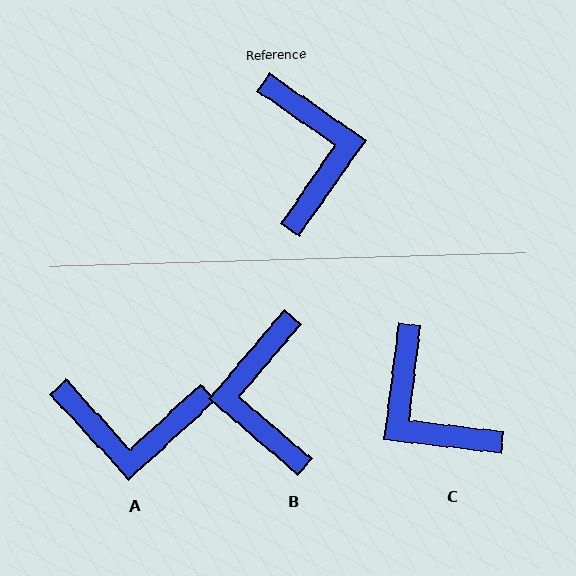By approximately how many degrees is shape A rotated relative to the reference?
Approximately 102 degrees clockwise.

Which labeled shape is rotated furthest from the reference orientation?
B, about 174 degrees away.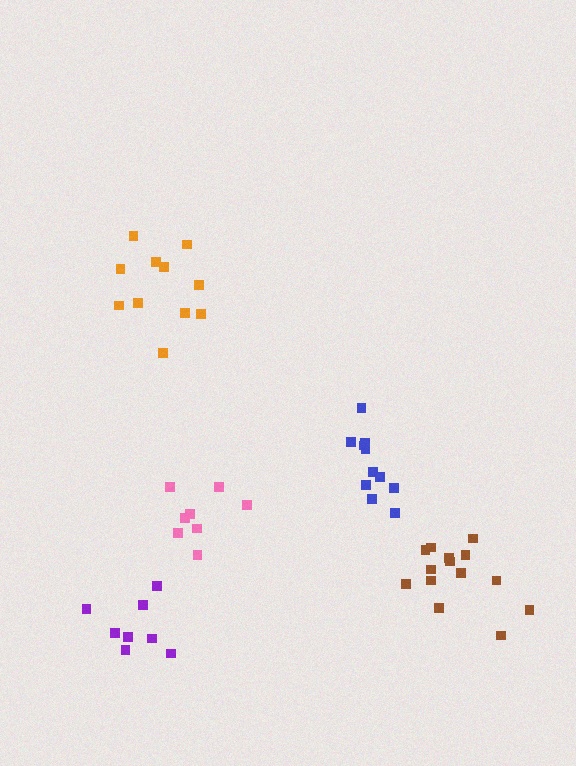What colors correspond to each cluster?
The clusters are colored: blue, pink, orange, purple, brown.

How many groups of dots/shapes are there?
There are 5 groups.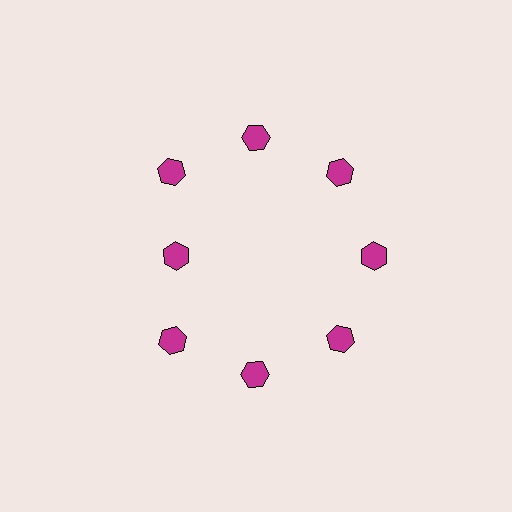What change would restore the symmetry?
The symmetry would be restored by moving it outward, back onto the ring so that all 8 hexagons sit at equal angles and equal distance from the center.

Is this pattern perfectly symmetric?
No. The 8 magenta hexagons are arranged in a ring, but one element near the 9 o'clock position is pulled inward toward the center, breaking the 8-fold rotational symmetry.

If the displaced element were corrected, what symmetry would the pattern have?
It would have 8-fold rotational symmetry — the pattern would map onto itself every 45 degrees.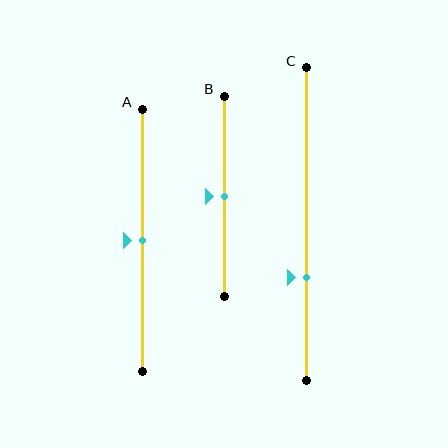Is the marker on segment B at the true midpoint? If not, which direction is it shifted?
Yes, the marker on segment B is at the true midpoint.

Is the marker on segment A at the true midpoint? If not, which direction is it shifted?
Yes, the marker on segment A is at the true midpoint.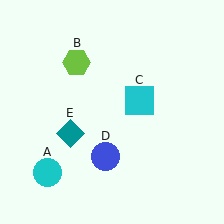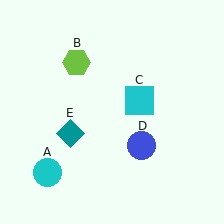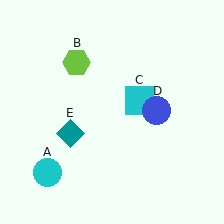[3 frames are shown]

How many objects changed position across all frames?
1 object changed position: blue circle (object D).